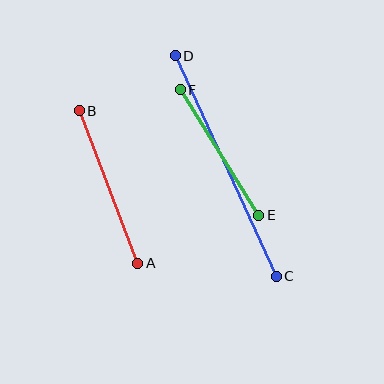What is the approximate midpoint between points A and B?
The midpoint is at approximately (109, 187) pixels.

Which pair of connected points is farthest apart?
Points C and D are farthest apart.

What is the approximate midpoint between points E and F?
The midpoint is at approximately (219, 152) pixels.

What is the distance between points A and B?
The distance is approximately 163 pixels.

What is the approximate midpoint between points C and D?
The midpoint is at approximately (226, 166) pixels.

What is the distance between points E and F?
The distance is approximately 148 pixels.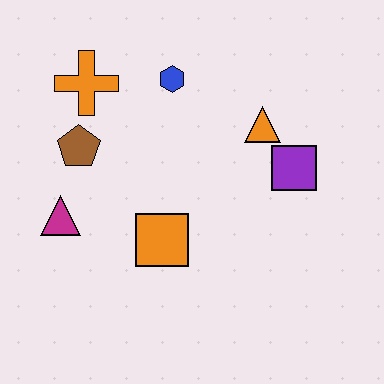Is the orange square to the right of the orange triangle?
No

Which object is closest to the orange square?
The magenta triangle is closest to the orange square.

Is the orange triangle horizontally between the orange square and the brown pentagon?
No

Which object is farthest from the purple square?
The magenta triangle is farthest from the purple square.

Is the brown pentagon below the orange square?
No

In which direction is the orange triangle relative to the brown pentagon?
The orange triangle is to the right of the brown pentagon.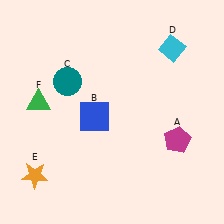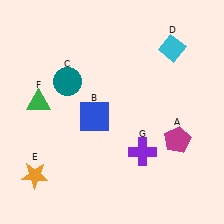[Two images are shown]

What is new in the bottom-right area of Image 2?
A purple cross (G) was added in the bottom-right area of Image 2.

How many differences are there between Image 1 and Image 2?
There is 1 difference between the two images.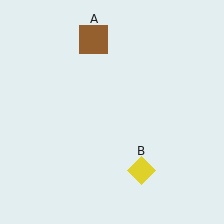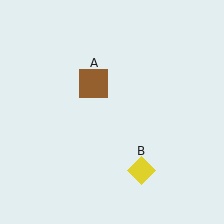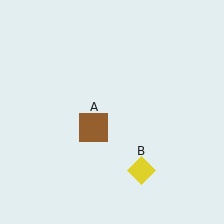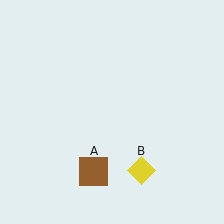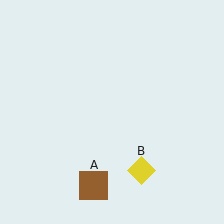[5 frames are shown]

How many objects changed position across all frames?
1 object changed position: brown square (object A).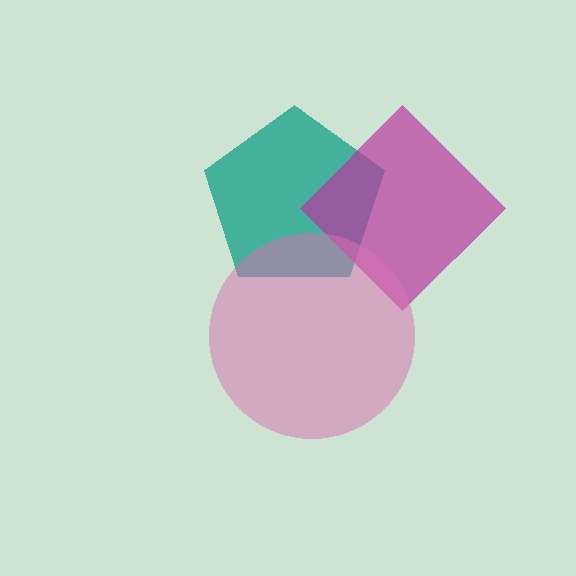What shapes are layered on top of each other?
The layered shapes are: a teal pentagon, a magenta diamond, a pink circle.